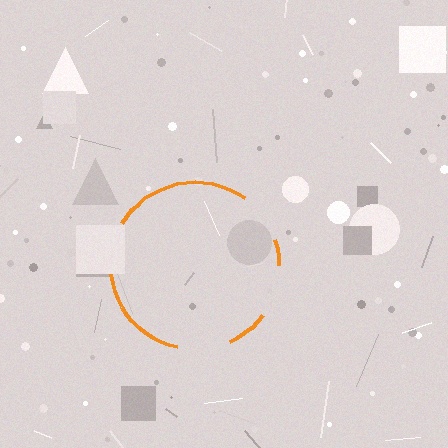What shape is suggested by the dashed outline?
The dashed outline suggests a circle.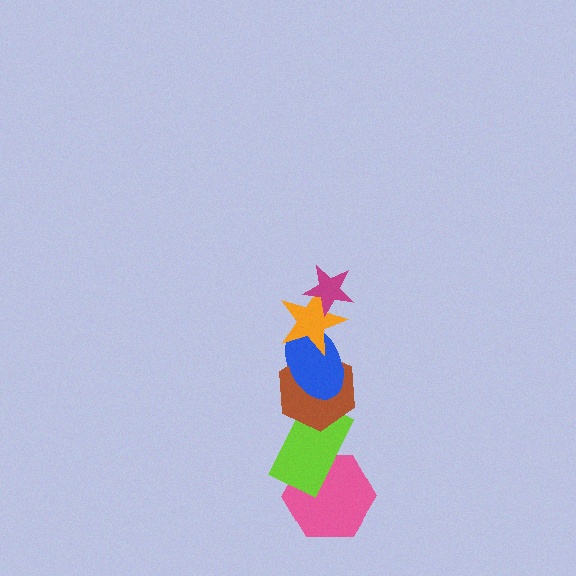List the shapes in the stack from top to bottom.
From top to bottom: the magenta star, the orange star, the blue ellipse, the brown hexagon, the lime rectangle, the pink hexagon.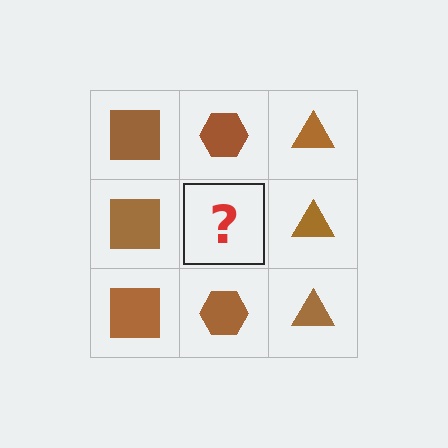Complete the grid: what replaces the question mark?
The question mark should be replaced with a brown hexagon.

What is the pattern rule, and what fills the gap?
The rule is that each column has a consistent shape. The gap should be filled with a brown hexagon.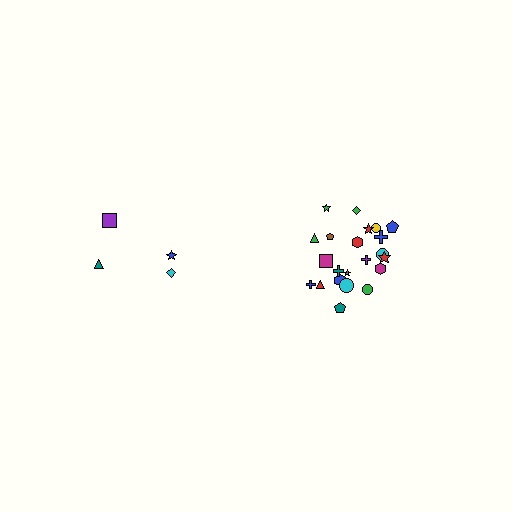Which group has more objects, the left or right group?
The right group.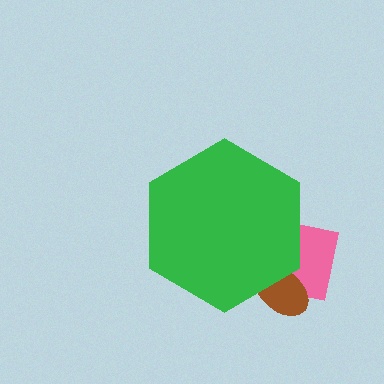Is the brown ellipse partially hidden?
Yes, the brown ellipse is partially hidden behind the green hexagon.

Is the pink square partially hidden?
Yes, the pink square is partially hidden behind the green hexagon.